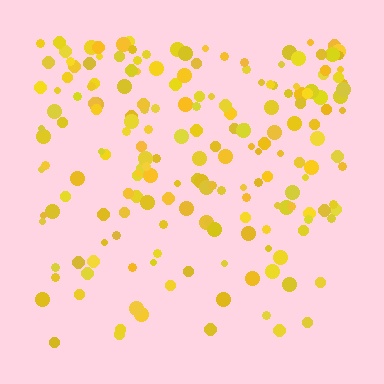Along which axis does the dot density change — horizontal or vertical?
Vertical.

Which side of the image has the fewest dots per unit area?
The bottom.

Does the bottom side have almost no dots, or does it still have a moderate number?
Still a moderate number, just noticeably fewer than the top.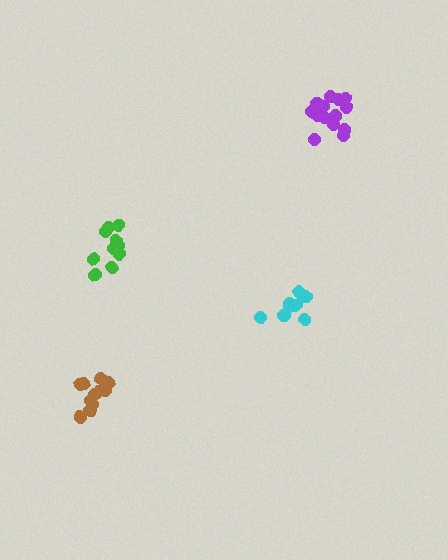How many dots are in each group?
Group 1: 9 dots, Group 2: 15 dots, Group 3: 10 dots, Group 4: 13 dots (47 total).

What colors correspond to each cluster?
The clusters are colored: cyan, purple, green, brown.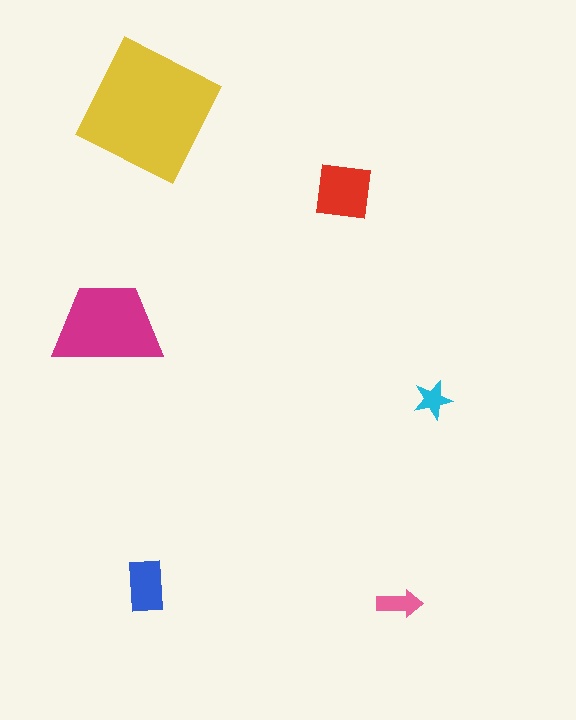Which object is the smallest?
The cyan star.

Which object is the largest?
The yellow square.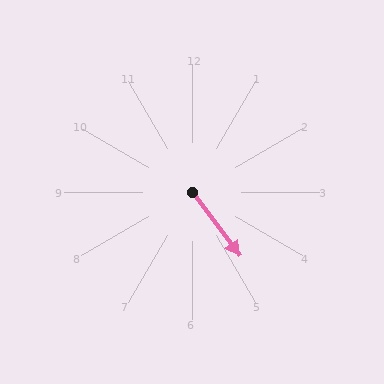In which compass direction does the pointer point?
Southeast.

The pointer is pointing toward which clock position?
Roughly 5 o'clock.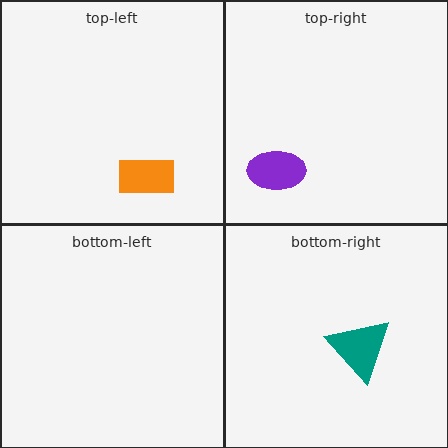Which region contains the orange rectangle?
The top-left region.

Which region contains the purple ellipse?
The top-right region.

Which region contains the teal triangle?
The bottom-right region.